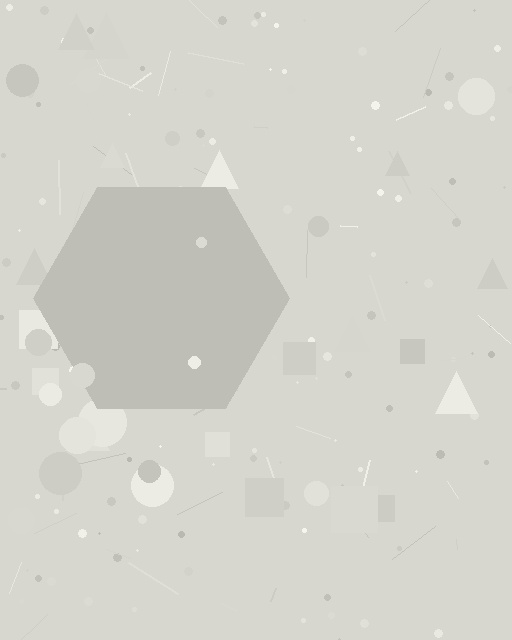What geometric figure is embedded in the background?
A hexagon is embedded in the background.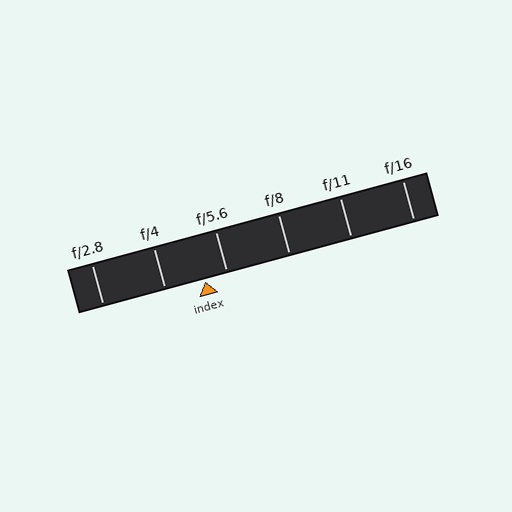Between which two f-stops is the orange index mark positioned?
The index mark is between f/4 and f/5.6.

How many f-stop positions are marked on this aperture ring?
There are 6 f-stop positions marked.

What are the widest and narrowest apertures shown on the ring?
The widest aperture shown is f/2.8 and the narrowest is f/16.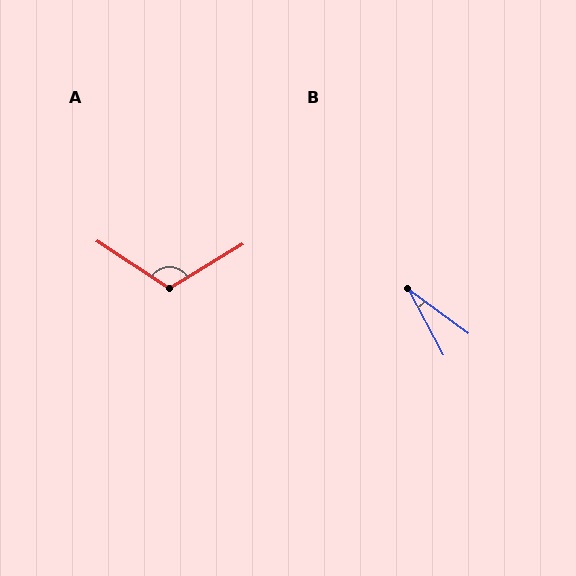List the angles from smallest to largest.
B (25°), A (115°).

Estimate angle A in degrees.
Approximately 115 degrees.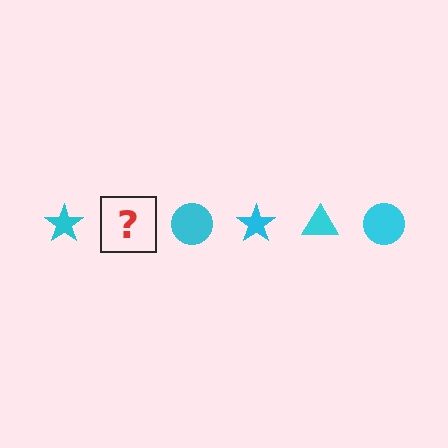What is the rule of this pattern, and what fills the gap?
The rule is that the pattern cycles through star, triangle, circle shapes in cyan. The gap should be filled with a cyan triangle.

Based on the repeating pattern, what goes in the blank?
The blank should be a cyan triangle.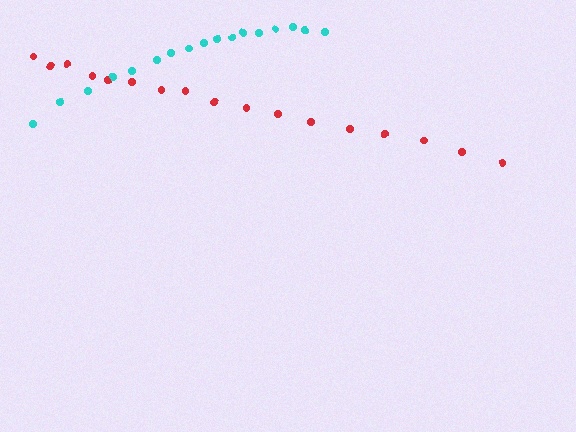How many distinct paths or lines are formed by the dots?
There are 2 distinct paths.